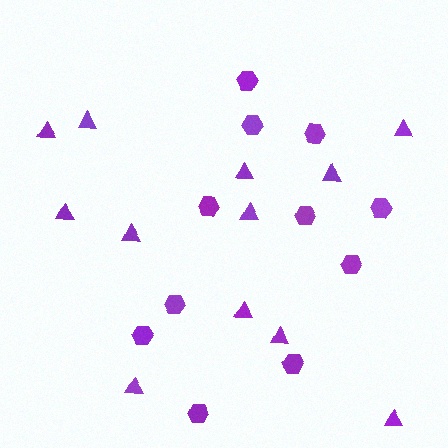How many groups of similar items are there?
There are 2 groups: one group of triangles (12) and one group of hexagons (11).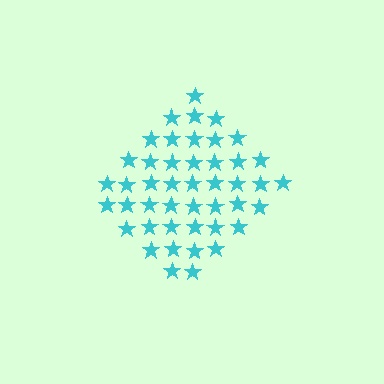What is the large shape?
The large shape is a diamond.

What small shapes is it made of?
It is made of small stars.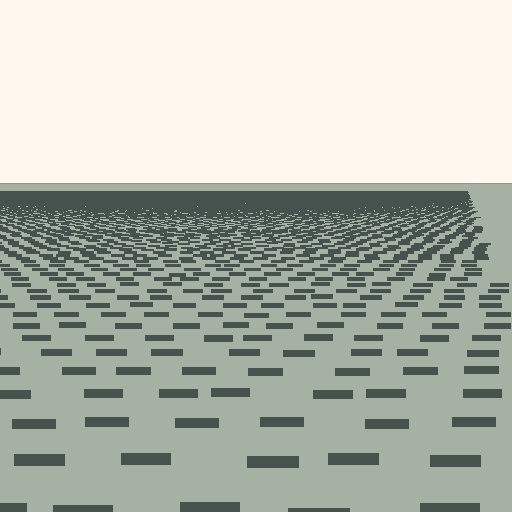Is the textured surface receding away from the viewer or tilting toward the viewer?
The surface is receding away from the viewer. Texture elements get smaller and denser toward the top.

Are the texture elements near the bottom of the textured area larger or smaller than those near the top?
Larger. Near the bottom, elements are closer to the viewer and appear at a bigger on-screen size.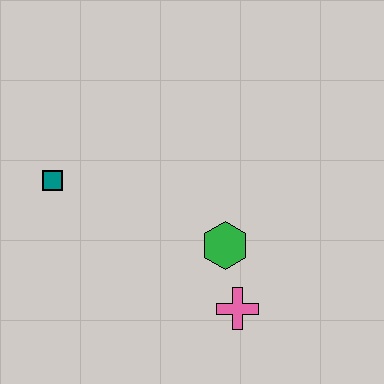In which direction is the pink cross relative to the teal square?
The pink cross is to the right of the teal square.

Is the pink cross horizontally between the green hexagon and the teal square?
No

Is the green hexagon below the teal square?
Yes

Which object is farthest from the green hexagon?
The teal square is farthest from the green hexagon.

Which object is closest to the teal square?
The green hexagon is closest to the teal square.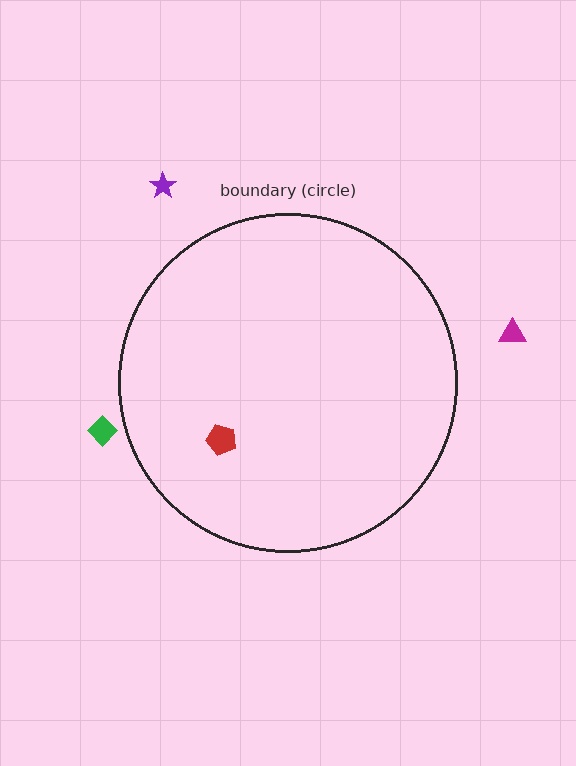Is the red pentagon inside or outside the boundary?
Inside.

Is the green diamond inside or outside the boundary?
Outside.